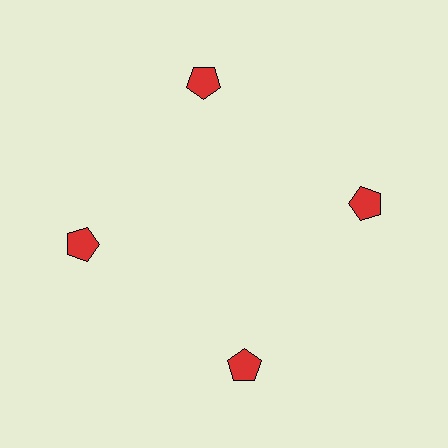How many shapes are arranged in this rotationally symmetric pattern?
There are 4 shapes, arranged in 4 groups of 1.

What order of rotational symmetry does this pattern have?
This pattern has 4-fold rotational symmetry.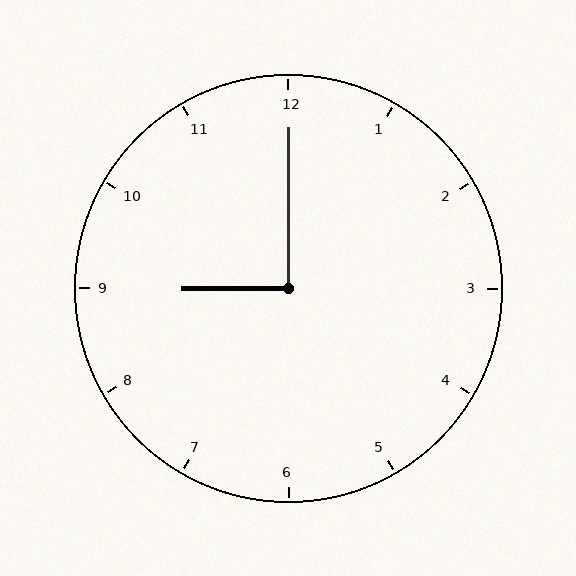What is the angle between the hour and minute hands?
Approximately 90 degrees.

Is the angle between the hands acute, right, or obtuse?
It is right.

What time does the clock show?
9:00.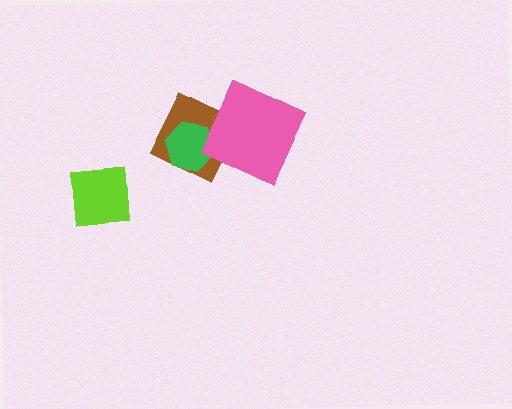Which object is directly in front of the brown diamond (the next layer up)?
The green hexagon is directly in front of the brown diamond.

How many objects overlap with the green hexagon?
1 object overlaps with the green hexagon.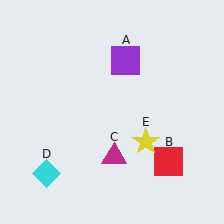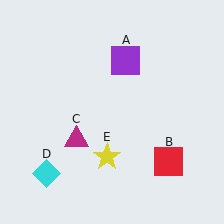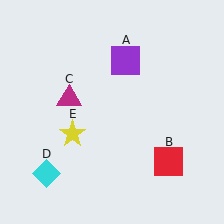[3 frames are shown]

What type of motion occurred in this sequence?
The magenta triangle (object C), yellow star (object E) rotated clockwise around the center of the scene.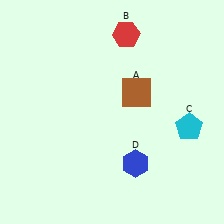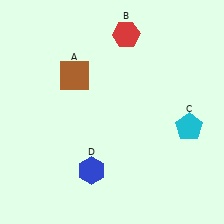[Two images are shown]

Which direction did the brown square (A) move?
The brown square (A) moved left.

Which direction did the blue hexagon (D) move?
The blue hexagon (D) moved left.